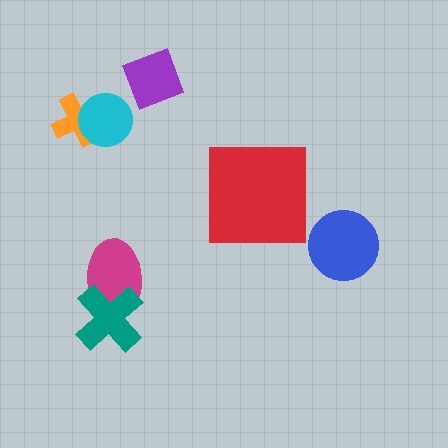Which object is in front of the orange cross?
The cyan circle is in front of the orange cross.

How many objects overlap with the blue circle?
0 objects overlap with the blue circle.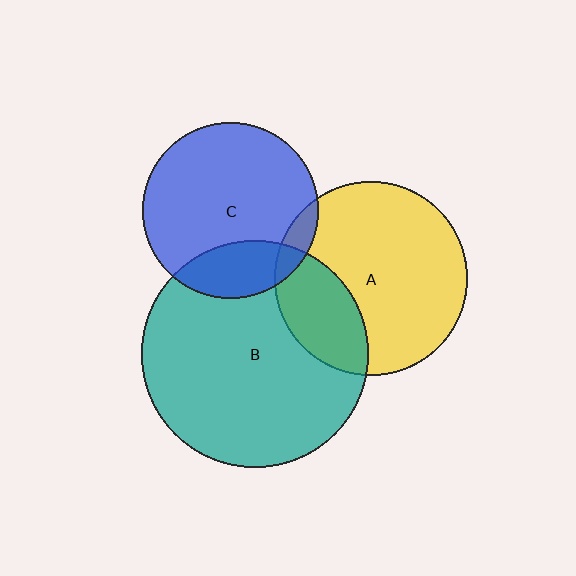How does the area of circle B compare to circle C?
Approximately 1.7 times.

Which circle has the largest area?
Circle B (teal).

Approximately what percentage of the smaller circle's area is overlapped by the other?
Approximately 10%.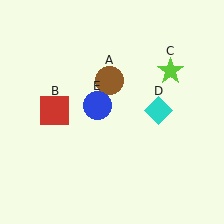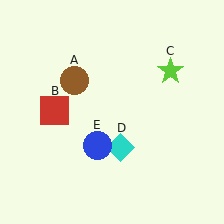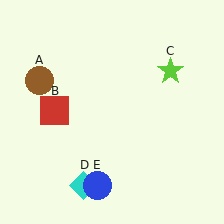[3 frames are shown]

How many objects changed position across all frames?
3 objects changed position: brown circle (object A), cyan diamond (object D), blue circle (object E).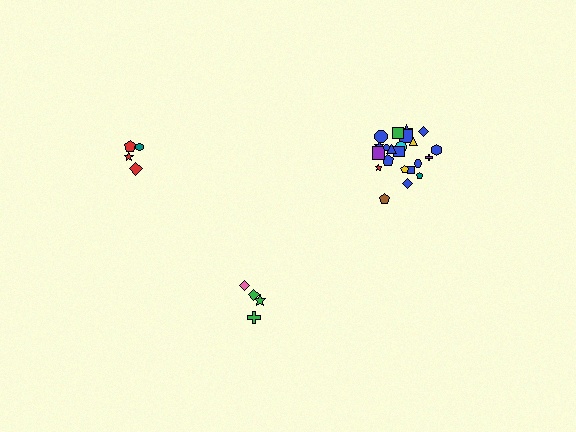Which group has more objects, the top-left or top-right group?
The top-right group.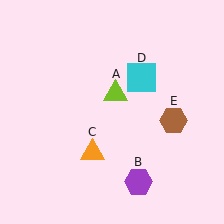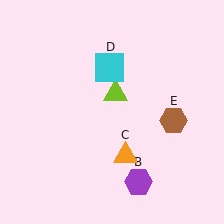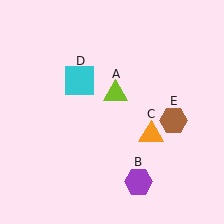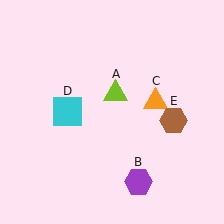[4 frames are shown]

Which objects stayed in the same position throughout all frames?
Lime triangle (object A) and purple hexagon (object B) and brown hexagon (object E) remained stationary.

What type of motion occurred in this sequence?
The orange triangle (object C), cyan square (object D) rotated counterclockwise around the center of the scene.